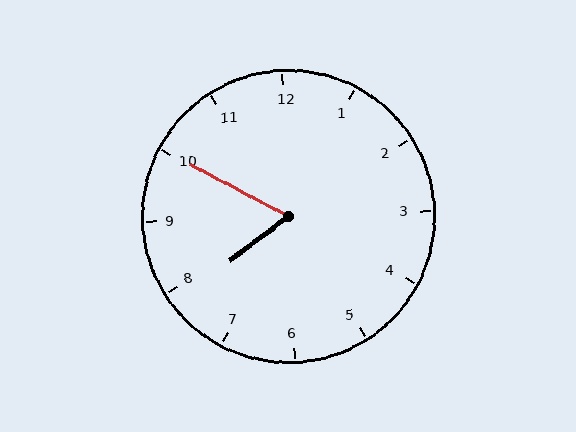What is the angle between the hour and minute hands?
Approximately 65 degrees.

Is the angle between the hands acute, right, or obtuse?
It is acute.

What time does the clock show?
7:50.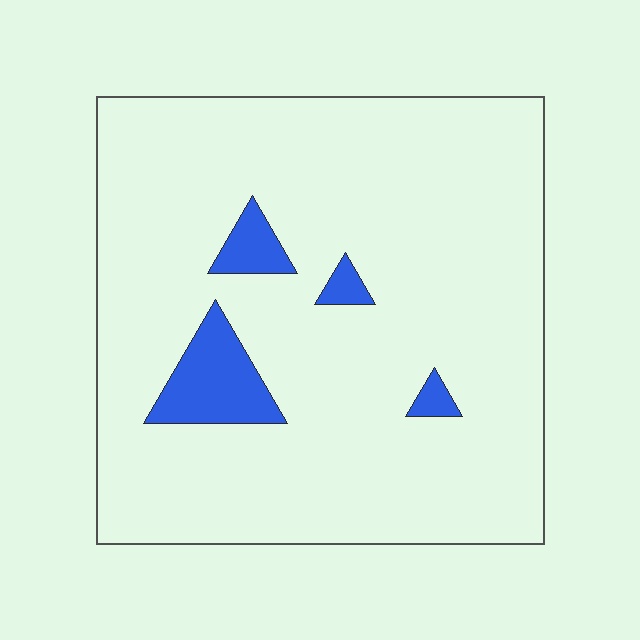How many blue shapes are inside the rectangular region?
4.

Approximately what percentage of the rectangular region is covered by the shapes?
Approximately 10%.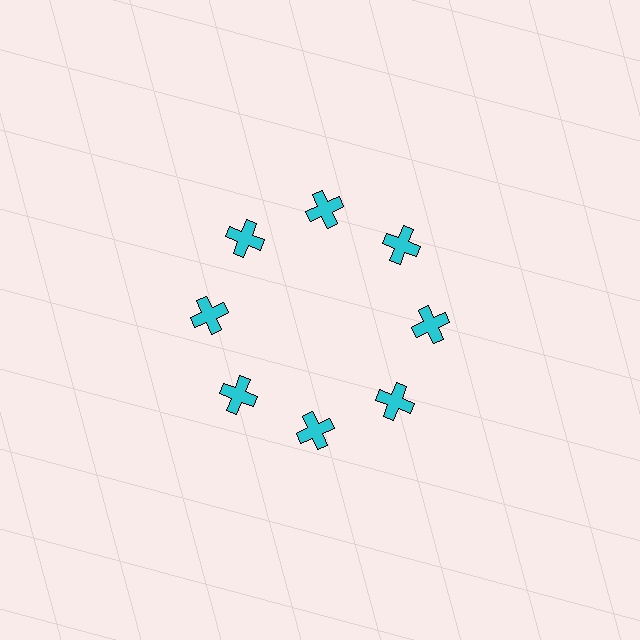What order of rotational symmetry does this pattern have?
This pattern has 8-fold rotational symmetry.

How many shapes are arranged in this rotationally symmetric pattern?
There are 8 shapes, arranged in 8 groups of 1.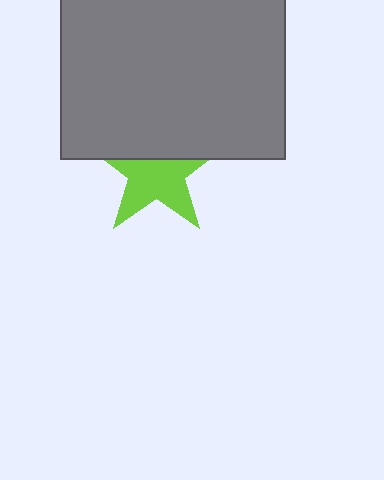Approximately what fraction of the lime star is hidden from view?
Roughly 40% of the lime star is hidden behind the gray square.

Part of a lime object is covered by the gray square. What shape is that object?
It is a star.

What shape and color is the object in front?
The object in front is a gray square.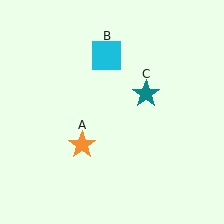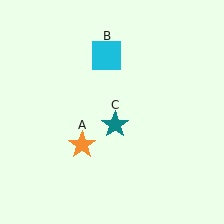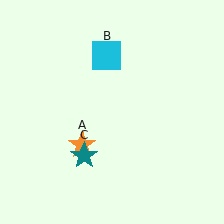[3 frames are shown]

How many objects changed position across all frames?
1 object changed position: teal star (object C).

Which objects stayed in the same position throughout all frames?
Orange star (object A) and cyan square (object B) remained stationary.